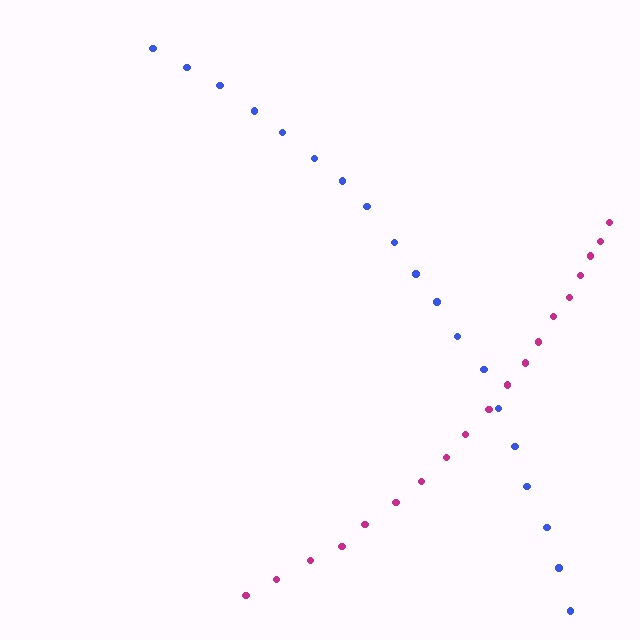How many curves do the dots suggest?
There are 2 distinct paths.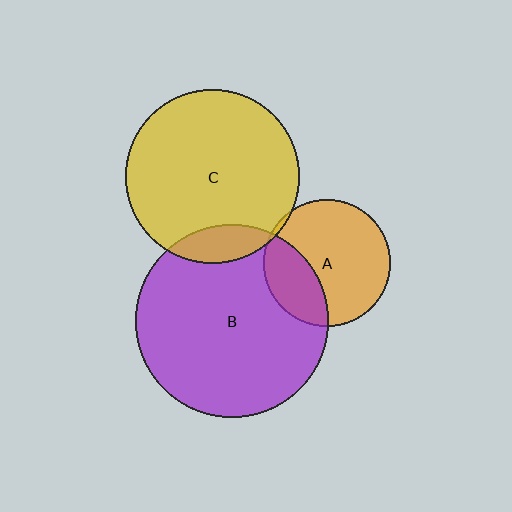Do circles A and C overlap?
Yes.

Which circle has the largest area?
Circle B (purple).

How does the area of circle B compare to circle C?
Approximately 1.2 times.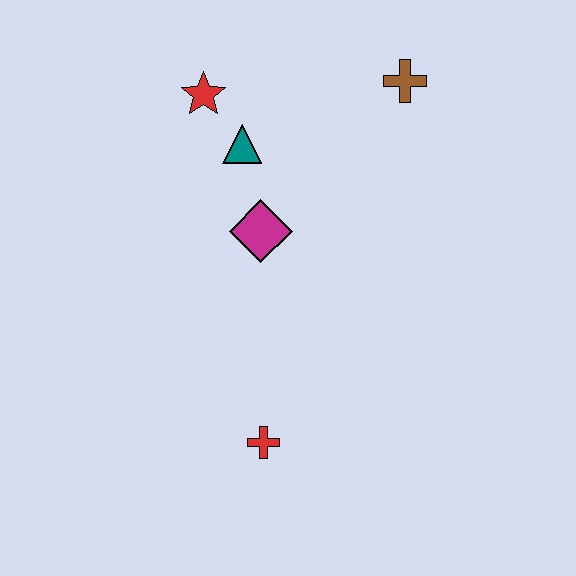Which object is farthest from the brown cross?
The red cross is farthest from the brown cross.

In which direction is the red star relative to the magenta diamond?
The red star is above the magenta diamond.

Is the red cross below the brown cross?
Yes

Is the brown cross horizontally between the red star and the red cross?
No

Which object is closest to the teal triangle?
The red star is closest to the teal triangle.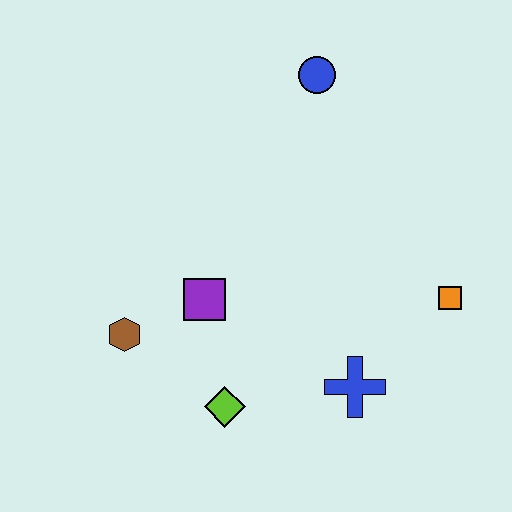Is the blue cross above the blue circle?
No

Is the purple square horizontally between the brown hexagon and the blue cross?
Yes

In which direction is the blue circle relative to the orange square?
The blue circle is above the orange square.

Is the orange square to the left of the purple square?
No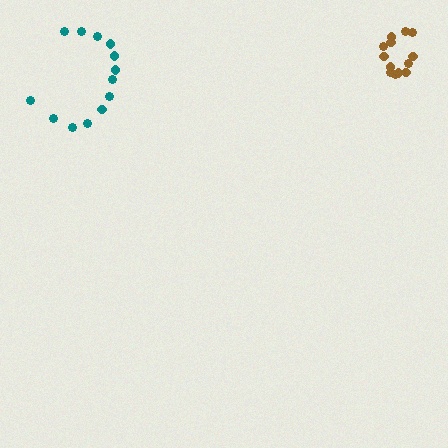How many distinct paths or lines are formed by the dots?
There are 2 distinct paths.